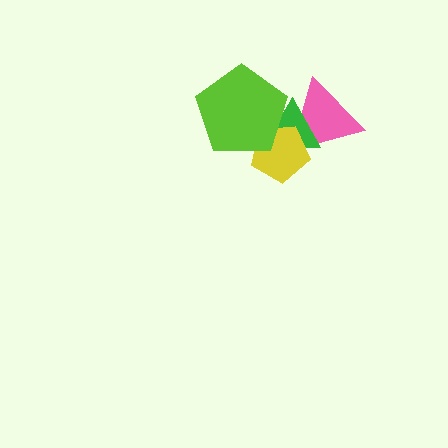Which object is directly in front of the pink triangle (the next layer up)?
The green triangle is directly in front of the pink triangle.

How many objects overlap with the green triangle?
3 objects overlap with the green triangle.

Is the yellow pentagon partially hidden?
Yes, it is partially covered by another shape.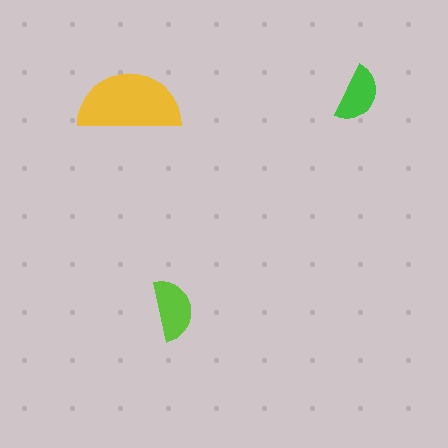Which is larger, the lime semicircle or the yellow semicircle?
The yellow one.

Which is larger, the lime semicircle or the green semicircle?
The lime one.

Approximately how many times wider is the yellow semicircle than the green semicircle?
About 2 times wider.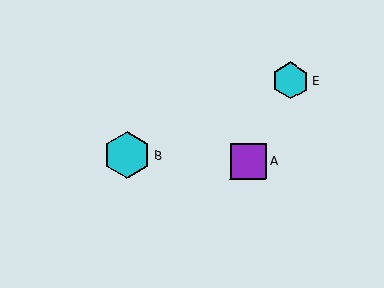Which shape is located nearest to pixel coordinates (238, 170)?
The purple square (labeled A) at (249, 161) is nearest to that location.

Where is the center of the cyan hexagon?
The center of the cyan hexagon is at (290, 81).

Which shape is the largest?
The cyan hexagon (labeled B) is the largest.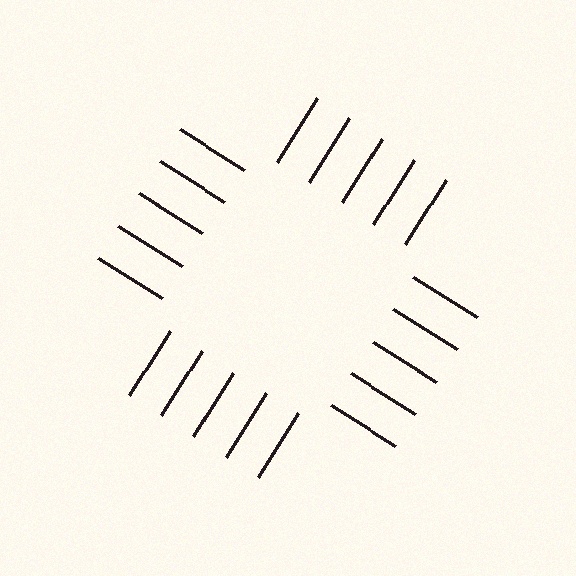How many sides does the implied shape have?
4 sides — the line-ends trace a square.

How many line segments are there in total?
20 — 5 along each of the 4 edges.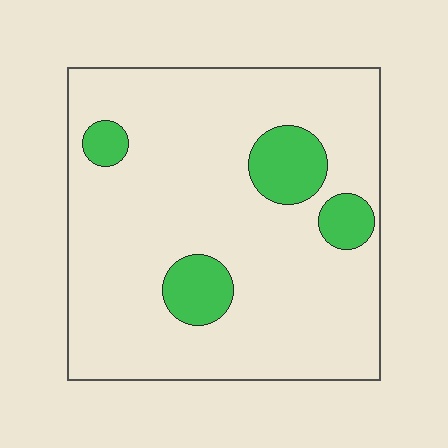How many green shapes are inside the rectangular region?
4.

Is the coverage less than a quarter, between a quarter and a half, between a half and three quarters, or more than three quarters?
Less than a quarter.